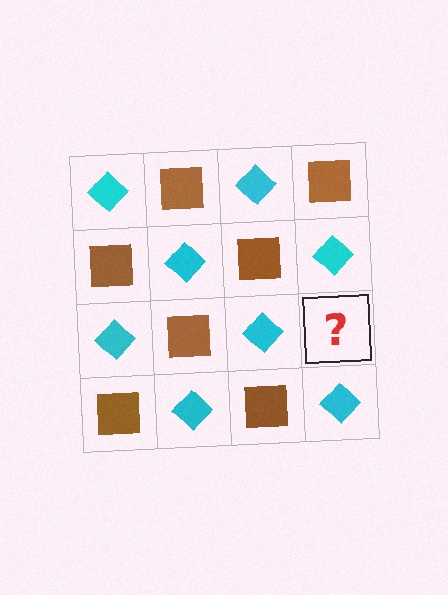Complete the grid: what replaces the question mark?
The question mark should be replaced with a brown square.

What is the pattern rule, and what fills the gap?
The rule is that it alternates cyan diamond and brown square in a checkerboard pattern. The gap should be filled with a brown square.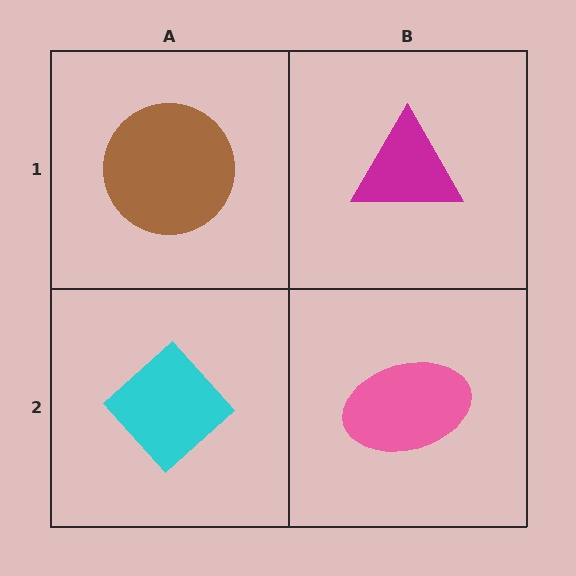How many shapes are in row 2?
2 shapes.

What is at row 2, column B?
A pink ellipse.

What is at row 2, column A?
A cyan diamond.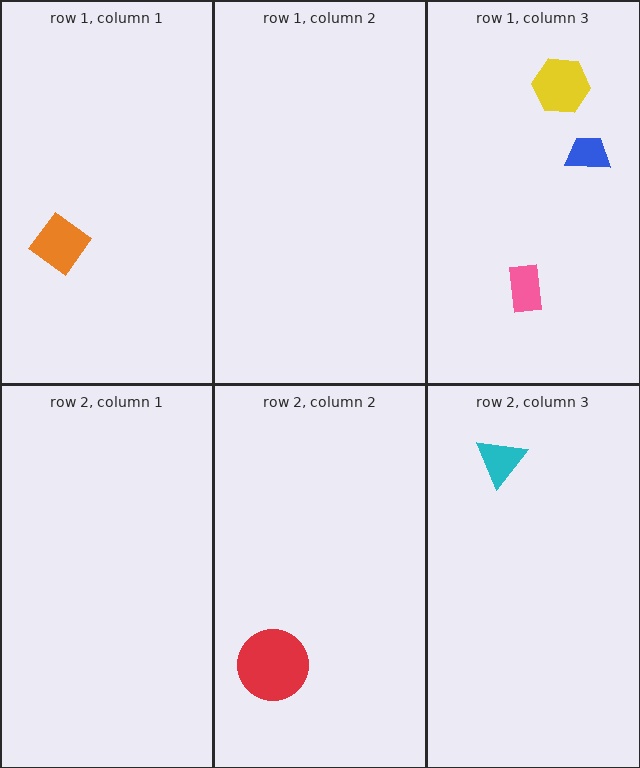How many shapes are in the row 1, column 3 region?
3.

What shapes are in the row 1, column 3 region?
The pink rectangle, the blue trapezoid, the yellow hexagon.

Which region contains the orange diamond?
The row 1, column 1 region.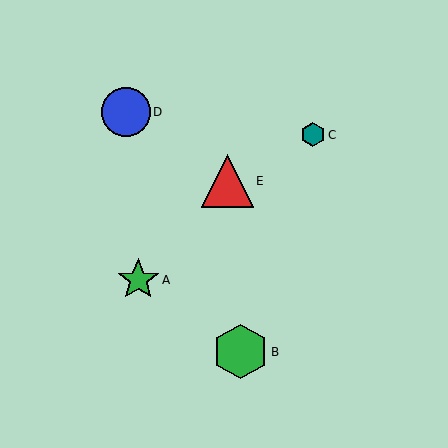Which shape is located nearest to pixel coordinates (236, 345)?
The green hexagon (labeled B) at (240, 352) is nearest to that location.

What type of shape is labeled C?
Shape C is a teal hexagon.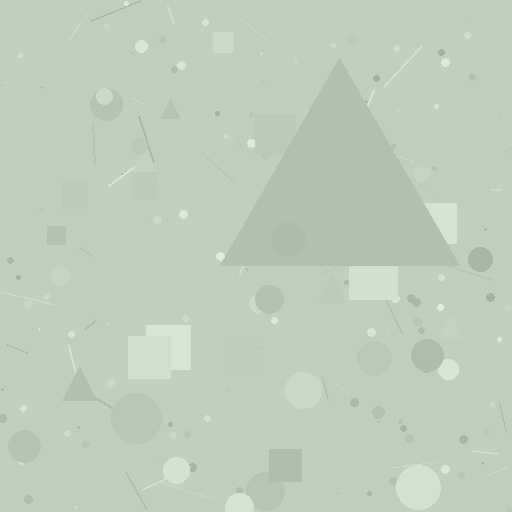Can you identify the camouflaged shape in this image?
The camouflaged shape is a triangle.